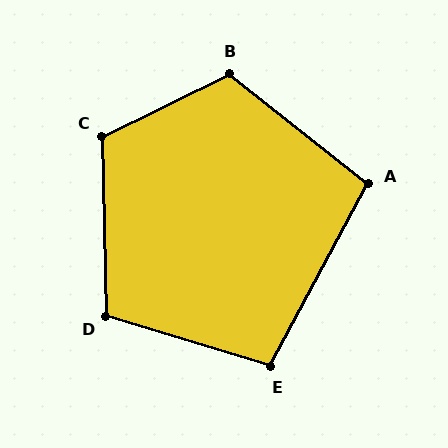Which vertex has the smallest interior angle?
A, at approximately 100 degrees.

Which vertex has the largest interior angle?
B, at approximately 116 degrees.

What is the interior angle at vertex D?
Approximately 108 degrees (obtuse).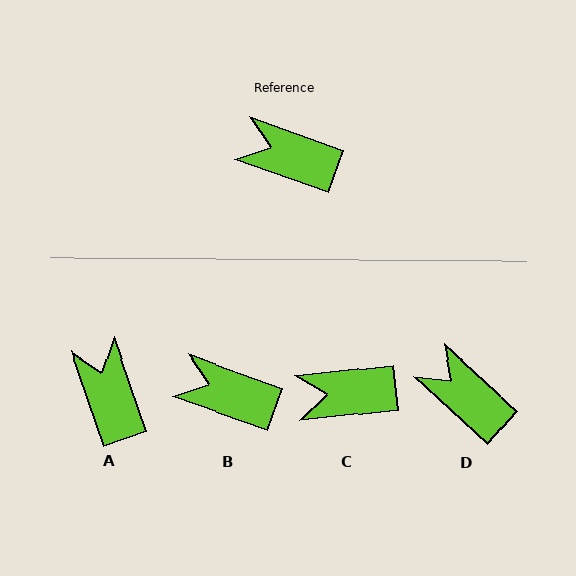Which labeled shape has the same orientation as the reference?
B.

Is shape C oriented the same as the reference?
No, it is off by about 26 degrees.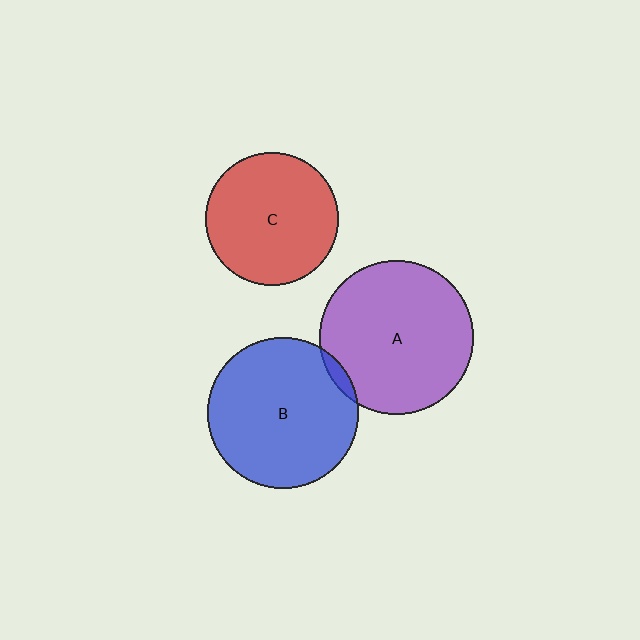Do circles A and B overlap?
Yes.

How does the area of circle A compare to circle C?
Approximately 1.3 times.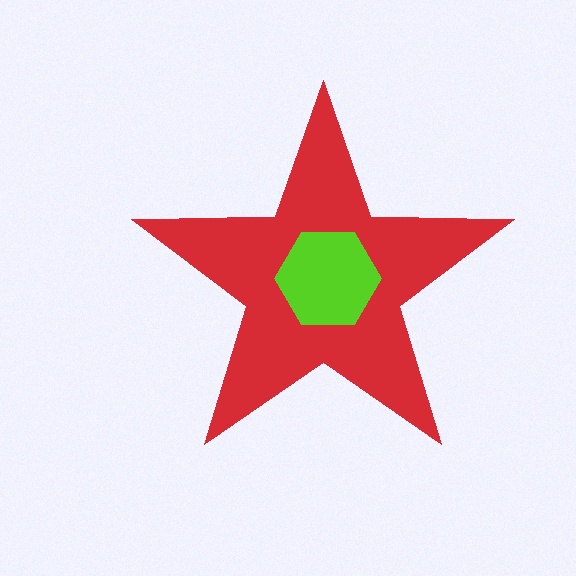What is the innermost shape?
The lime hexagon.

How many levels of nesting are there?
2.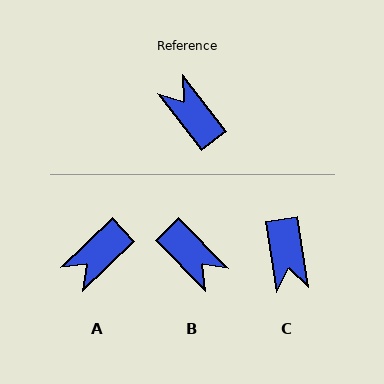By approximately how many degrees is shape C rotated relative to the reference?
Approximately 151 degrees counter-clockwise.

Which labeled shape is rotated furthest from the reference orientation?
B, about 173 degrees away.